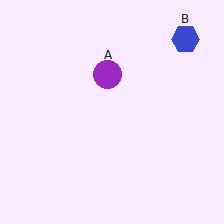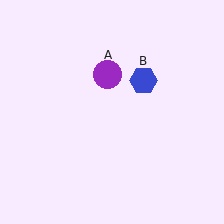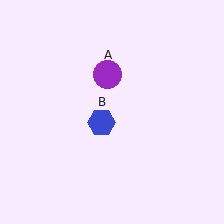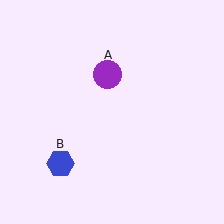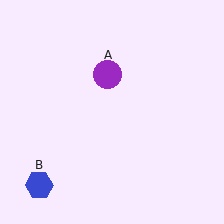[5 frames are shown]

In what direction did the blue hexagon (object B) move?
The blue hexagon (object B) moved down and to the left.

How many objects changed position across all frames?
1 object changed position: blue hexagon (object B).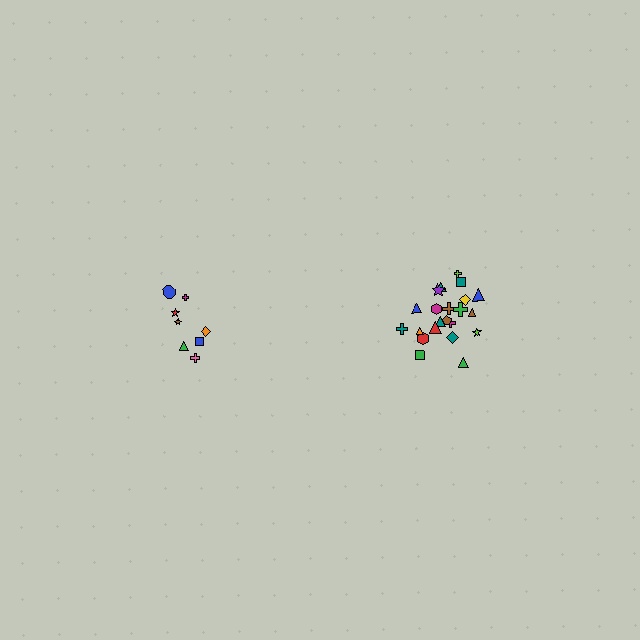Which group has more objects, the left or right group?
The right group.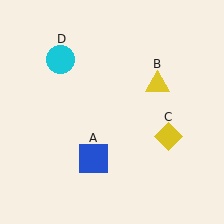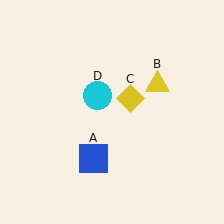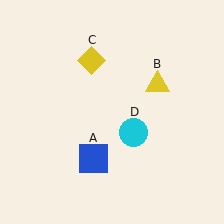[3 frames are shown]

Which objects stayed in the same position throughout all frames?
Blue square (object A) and yellow triangle (object B) remained stationary.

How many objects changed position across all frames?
2 objects changed position: yellow diamond (object C), cyan circle (object D).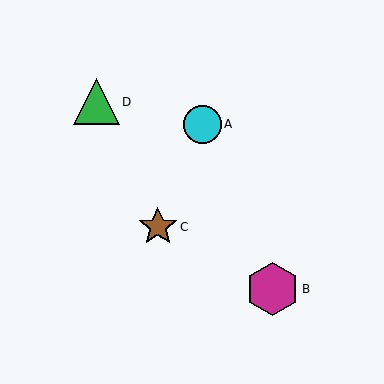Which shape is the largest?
The magenta hexagon (labeled B) is the largest.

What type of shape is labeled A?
Shape A is a cyan circle.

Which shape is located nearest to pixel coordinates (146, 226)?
The brown star (labeled C) at (158, 227) is nearest to that location.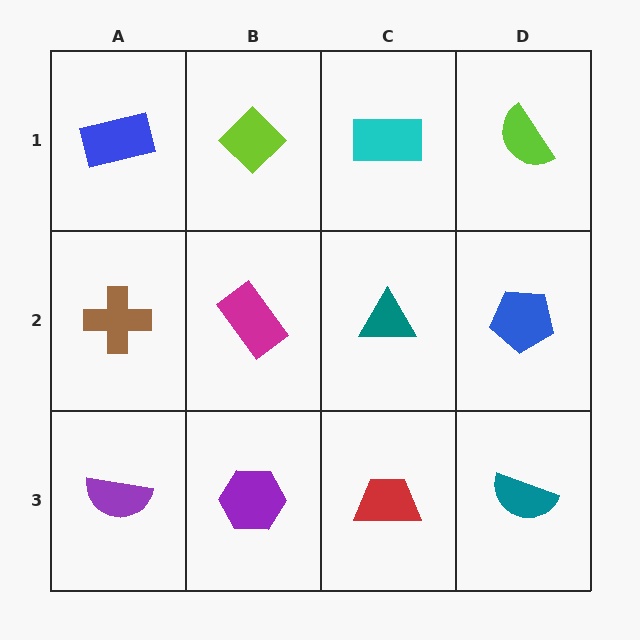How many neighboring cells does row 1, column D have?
2.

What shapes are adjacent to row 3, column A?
A brown cross (row 2, column A), a purple hexagon (row 3, column B).